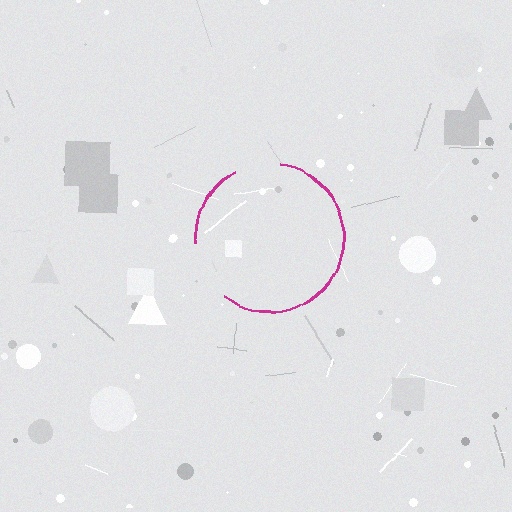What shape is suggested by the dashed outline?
The dashed outline suggests a circle.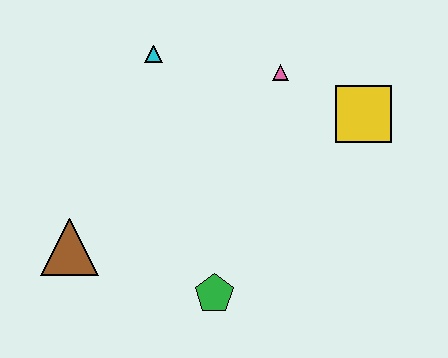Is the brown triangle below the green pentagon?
No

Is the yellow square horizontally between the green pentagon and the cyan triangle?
No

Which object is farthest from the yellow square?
The brown triangle is farthest from the yellow square.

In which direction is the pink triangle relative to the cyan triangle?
The pink triangle is to the right of the cyan triangle.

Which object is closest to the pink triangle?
The yellow square is closest to the pink triangle.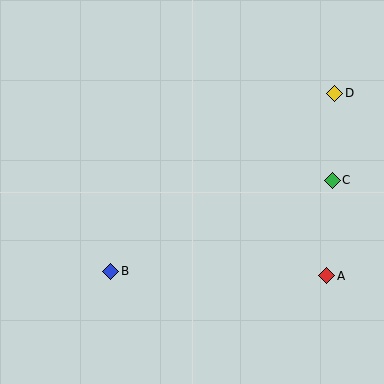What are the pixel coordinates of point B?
Point B is at (111, 271).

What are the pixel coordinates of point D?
Point D is at (335, 93).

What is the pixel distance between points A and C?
The distance between A and C is 96 pixels.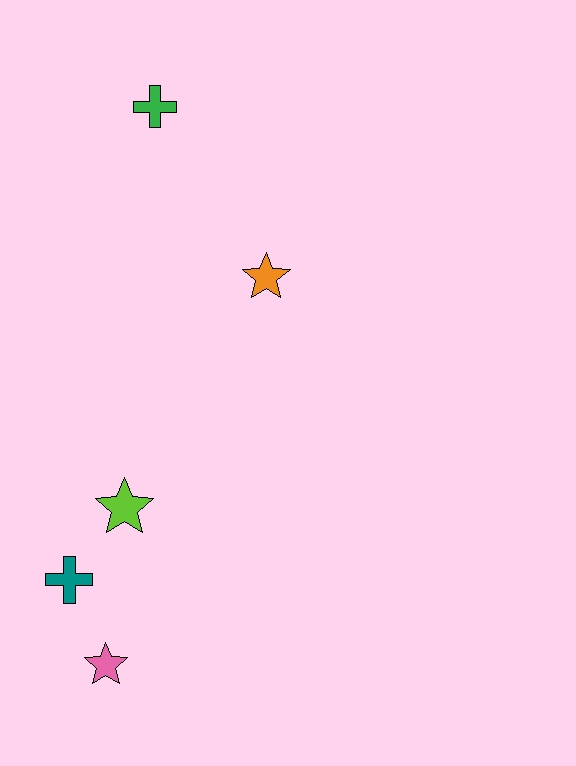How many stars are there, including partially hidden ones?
There are 3 stars.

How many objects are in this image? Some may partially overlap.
There are 5 objects.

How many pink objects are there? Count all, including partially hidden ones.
There is 1 pink object.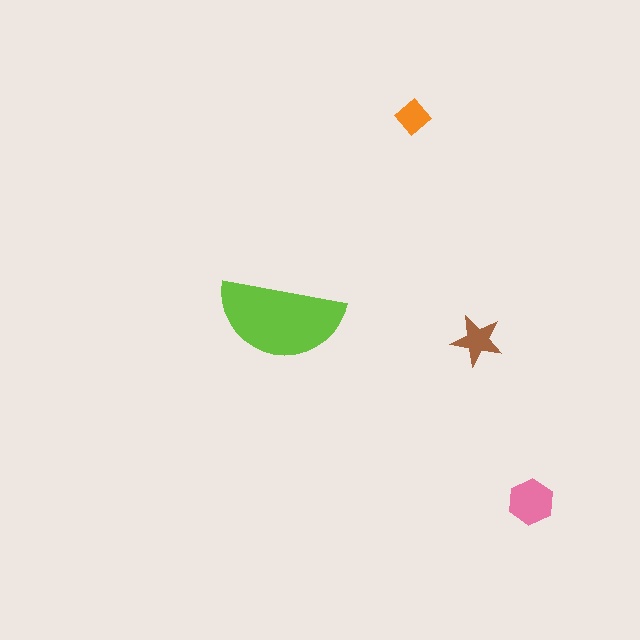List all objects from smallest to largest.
The orange diamond, the brown star, the pink hexagon, the lime semicircle.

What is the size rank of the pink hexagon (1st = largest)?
2nd.